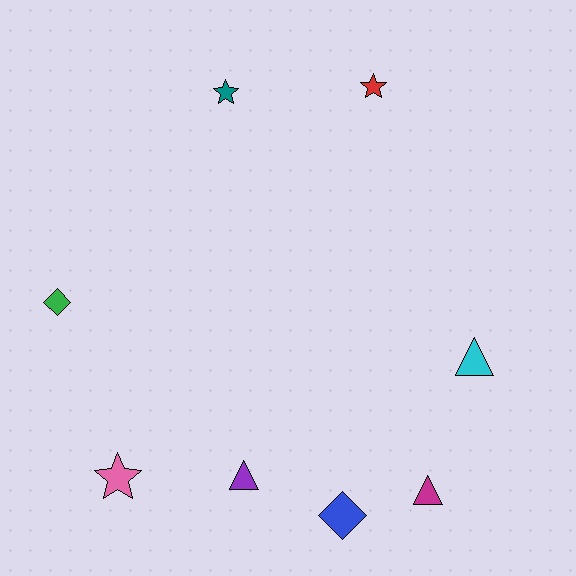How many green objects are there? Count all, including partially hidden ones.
There is 1 green object.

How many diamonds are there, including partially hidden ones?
There are 2 diamonds.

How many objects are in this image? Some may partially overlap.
There are 8 objects.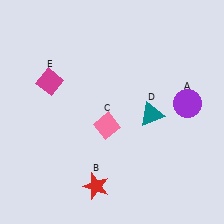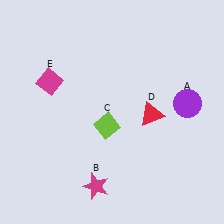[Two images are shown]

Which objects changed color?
B changed from red to magenta. C changed from pink to lime. D changed from teal to red.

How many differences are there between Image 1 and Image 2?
There are 3 differences between the two images.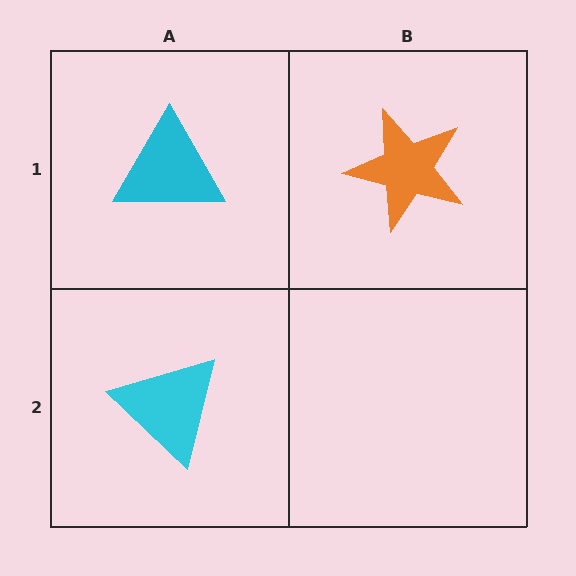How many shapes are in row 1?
2 shapes.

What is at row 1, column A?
A cyan triangle.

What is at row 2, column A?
A cyan triangle.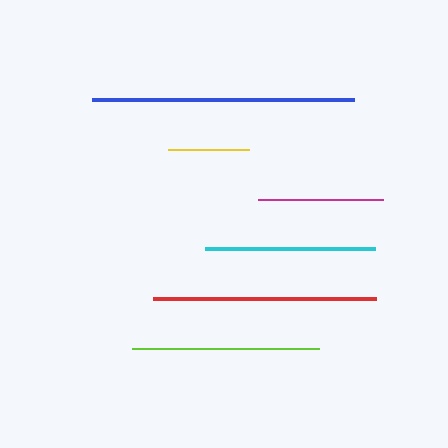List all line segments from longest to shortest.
From longest to shortest: blue, red, lime, cyan, magenta, yellow.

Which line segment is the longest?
The blue line is the longest at approximately 262 pixels.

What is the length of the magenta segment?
The magenta segment is approximately 125 pixels long.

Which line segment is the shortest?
The yellow line is the shortest at approximately 82 pixels.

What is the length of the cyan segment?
The cyan segment is approximately 170 pixels long.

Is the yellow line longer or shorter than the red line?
The red line is longer than the yellow line.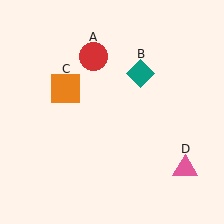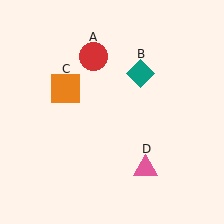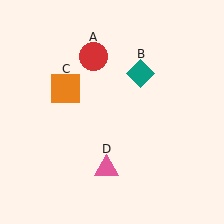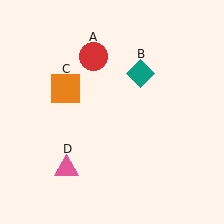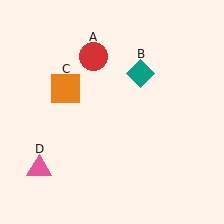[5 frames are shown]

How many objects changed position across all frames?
1 object changed position: pink triangle (object D).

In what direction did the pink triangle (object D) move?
The pink triangle (object D) moved left.